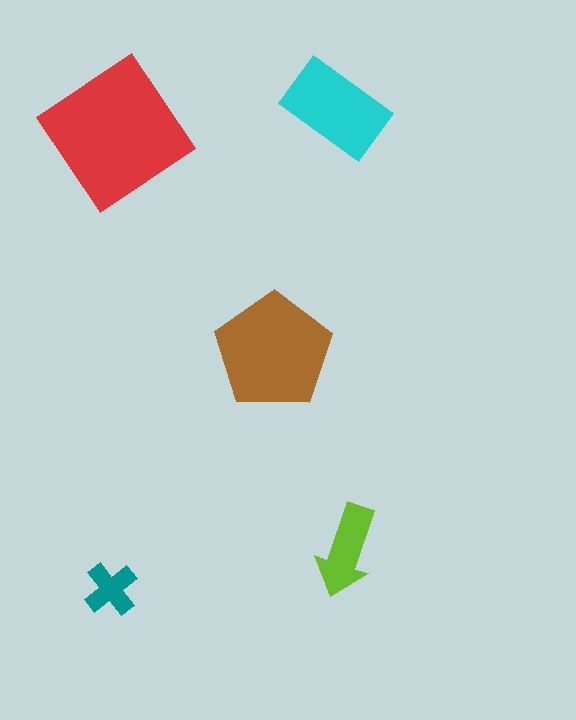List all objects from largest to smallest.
The red diamond, the brown pentagon, the cyan rectangle, the lime arrow, the teal cross.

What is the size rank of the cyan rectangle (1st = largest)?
3rd.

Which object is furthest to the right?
The lime arrow is rightmost.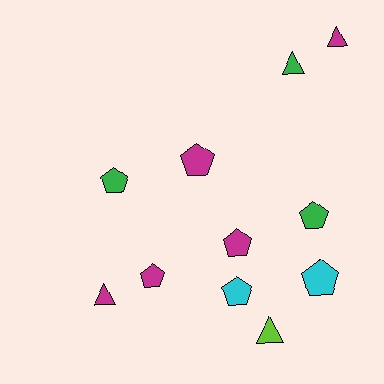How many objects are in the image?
There are 11 objects.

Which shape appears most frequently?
Pentagon, with 7 objects.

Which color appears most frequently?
Magenta, with 5 objects.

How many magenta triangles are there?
There are 2 magenta triangles.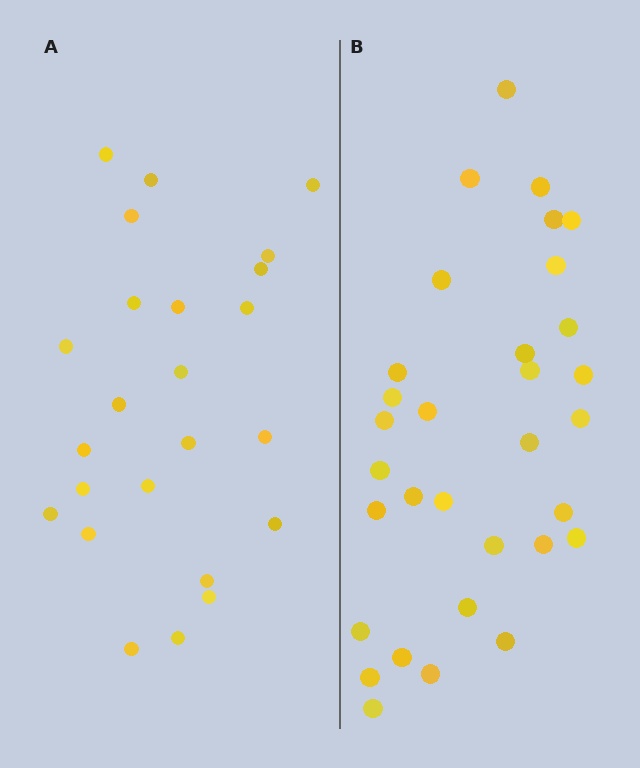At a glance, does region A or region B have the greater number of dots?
Region B (the right region) has more dots.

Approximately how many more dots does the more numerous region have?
Region B has roughly 8 or so more dots than region A.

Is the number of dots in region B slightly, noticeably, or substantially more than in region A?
Region B has noticeably more, but not dramatically so. The ratio is roughly 1.3 to 1.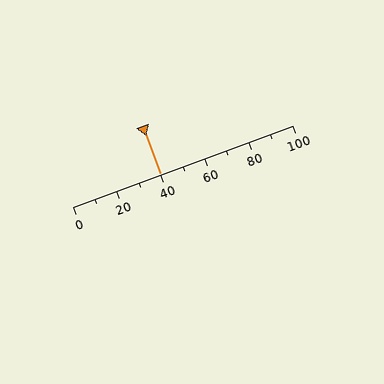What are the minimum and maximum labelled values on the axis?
The axis runs from 0 to 100.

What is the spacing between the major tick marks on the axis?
The major ticks are spaced 20 apart.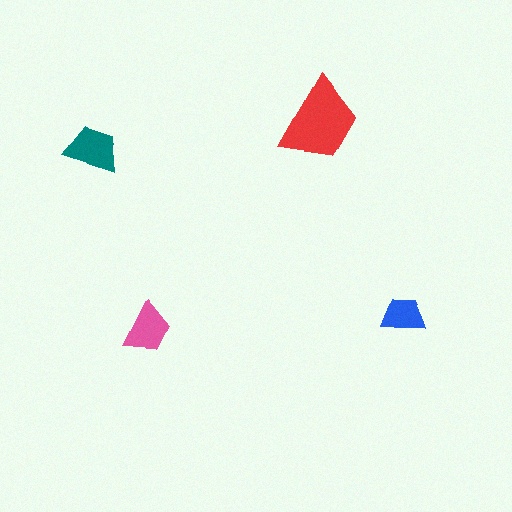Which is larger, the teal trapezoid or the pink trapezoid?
The teal one.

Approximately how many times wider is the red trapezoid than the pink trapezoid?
About 1.5 times wider.